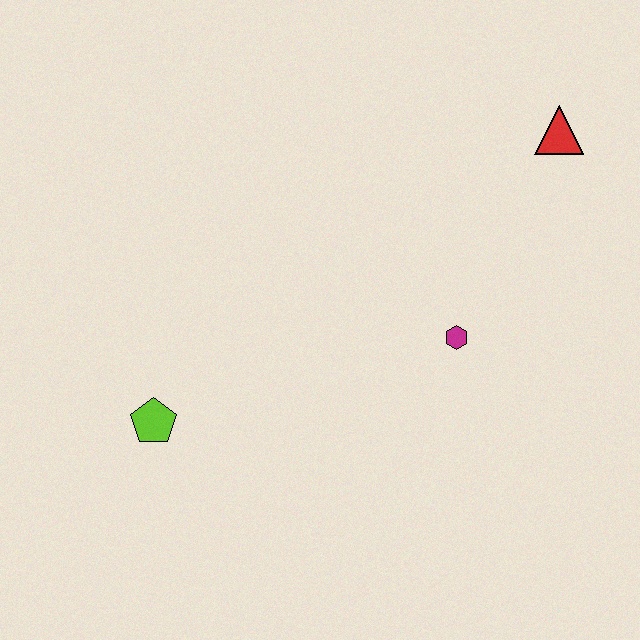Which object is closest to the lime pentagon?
The magenta hexagon is closest to the lime pentagon.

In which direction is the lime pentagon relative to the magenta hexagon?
The lime pentagon is to the left of the magenta hexagon.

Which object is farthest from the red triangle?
The lime pentagon is farthest from the red triangle.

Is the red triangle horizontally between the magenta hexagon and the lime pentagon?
No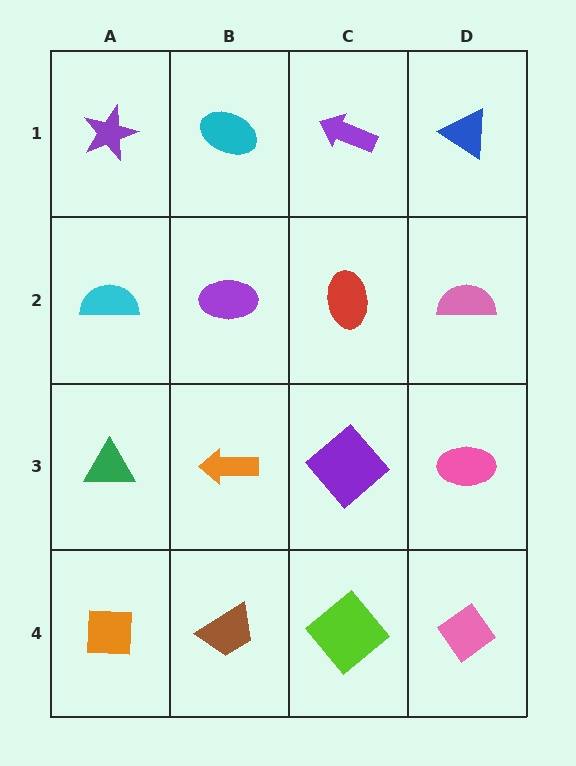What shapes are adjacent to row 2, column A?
A purple star (row 1, column A), a green triangle (row 3, column A), a purple ellipse (row 2, column B).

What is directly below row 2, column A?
A green triangle.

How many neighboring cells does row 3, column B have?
4.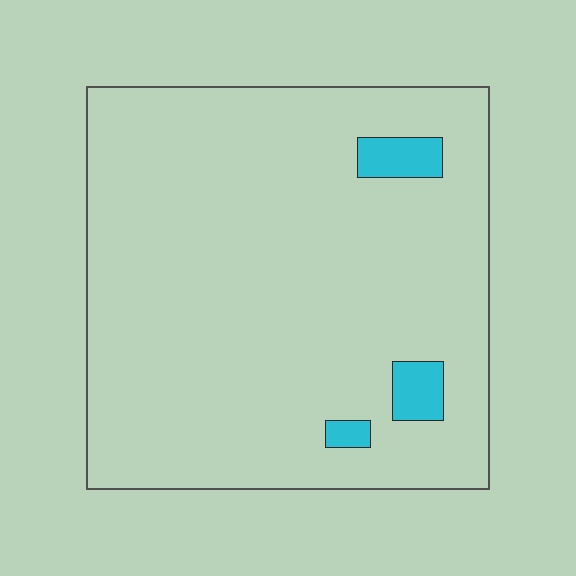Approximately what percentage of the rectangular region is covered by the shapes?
Approximately 5%.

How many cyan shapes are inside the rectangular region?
3.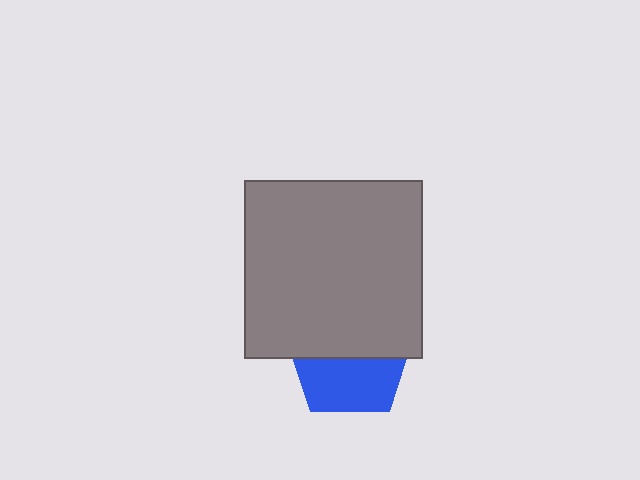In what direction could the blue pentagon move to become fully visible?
The blue pentagon could move down. That would shift it out from behind the gray square entirely.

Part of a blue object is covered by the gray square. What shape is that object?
It is a pentagon.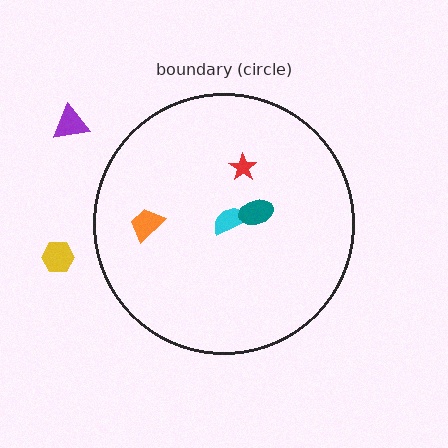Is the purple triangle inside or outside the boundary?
Outside.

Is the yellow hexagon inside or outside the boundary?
Outside.